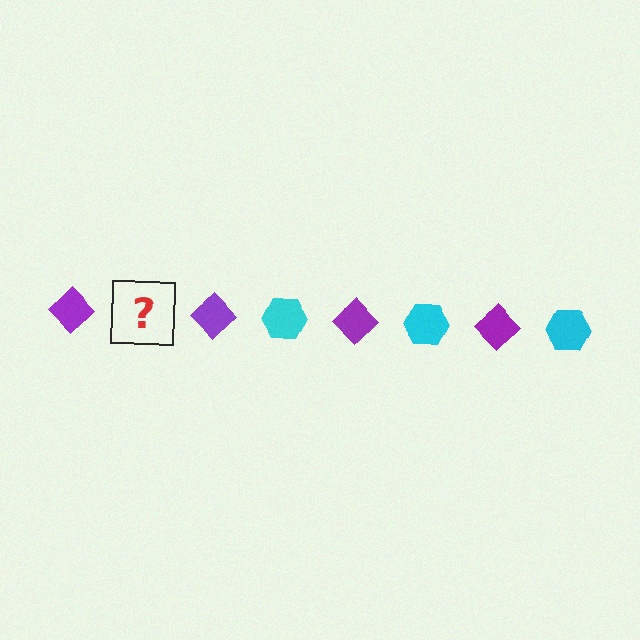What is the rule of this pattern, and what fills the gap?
The rule is that the pattern alternates between purple diamond and cyan hexagon. The gap should be filled with a cyan hexagon.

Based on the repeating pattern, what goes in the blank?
The blank should be a cyan hexagon.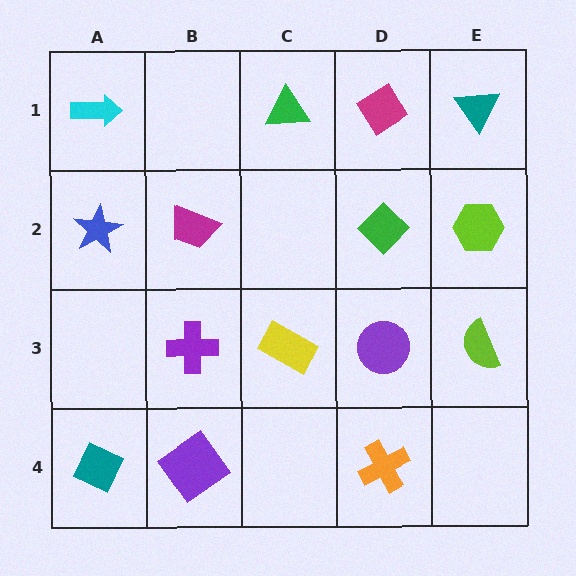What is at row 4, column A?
A teal diamond.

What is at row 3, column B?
A purple cross.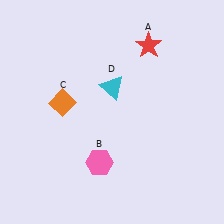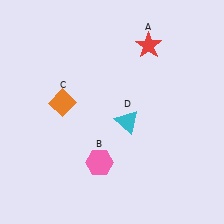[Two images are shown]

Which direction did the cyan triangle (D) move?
The cyan triangle (D) moved down.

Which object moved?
The cyan triangle (D) moved down.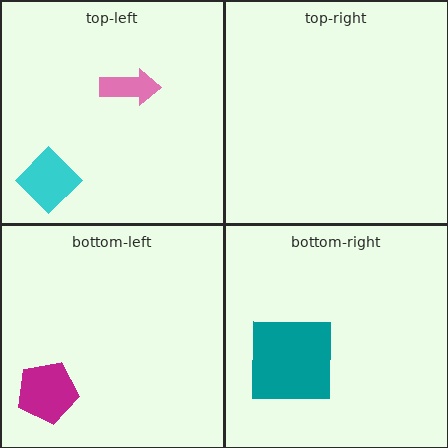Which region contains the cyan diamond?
The top-left region.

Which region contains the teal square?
The bottom-right region.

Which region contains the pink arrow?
The top-left region.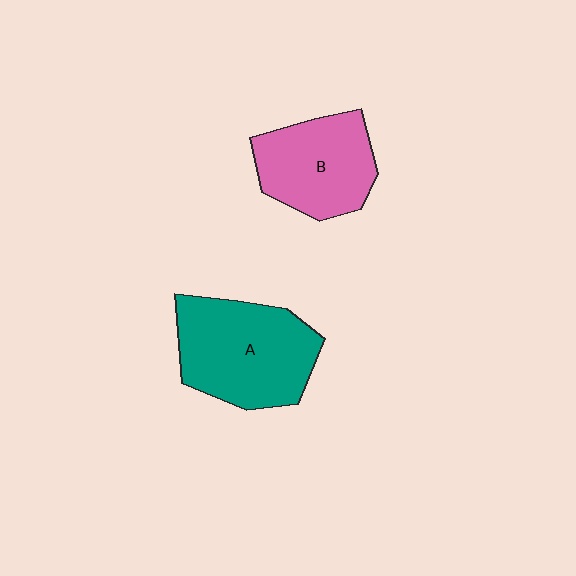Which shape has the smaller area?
Shape B (pink).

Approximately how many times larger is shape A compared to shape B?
Approximately 1.3 times.